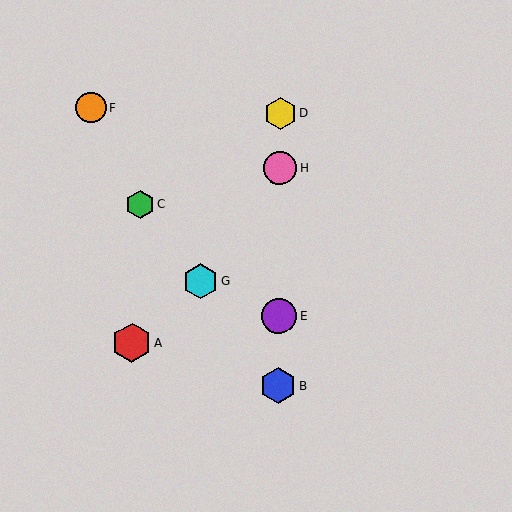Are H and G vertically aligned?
No, H is at x≈280 and G is at x≈200.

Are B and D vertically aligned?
Yes, both are at x≈278.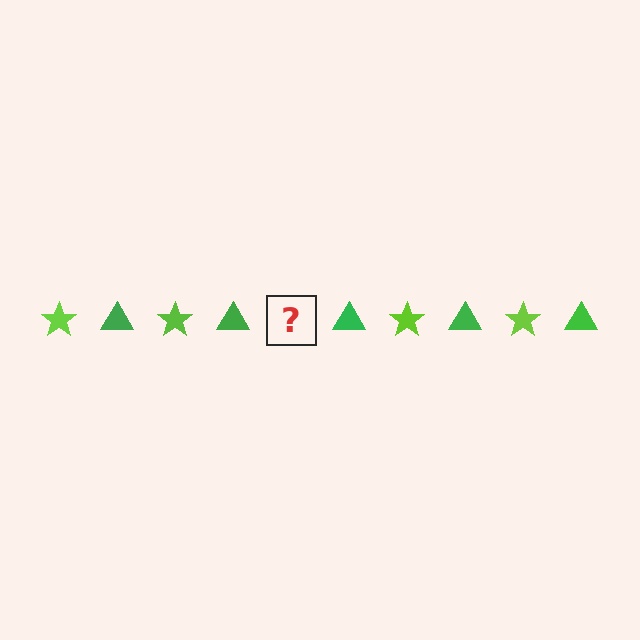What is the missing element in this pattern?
The missing element is a lime star.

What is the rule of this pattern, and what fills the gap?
The rule is that the pattern alternates between lime star and green triangle. The gap should be filled with a lime star.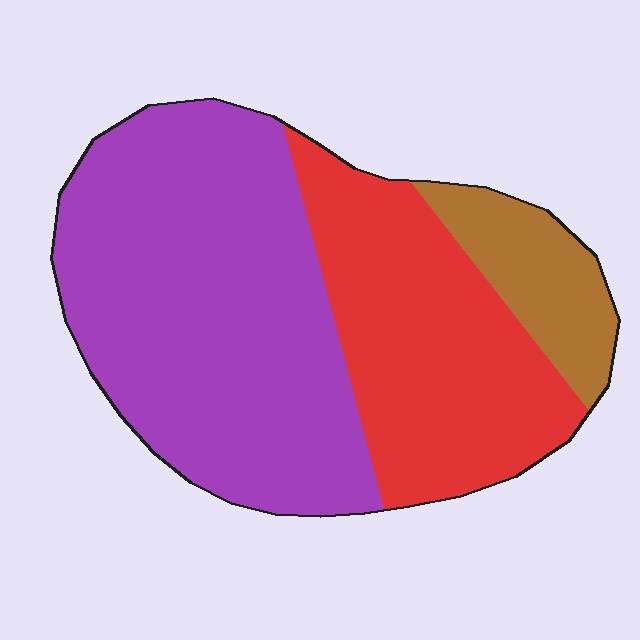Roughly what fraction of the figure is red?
Red covers around 35% of the figure.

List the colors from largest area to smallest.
From largest to smallest: purple, red, brown.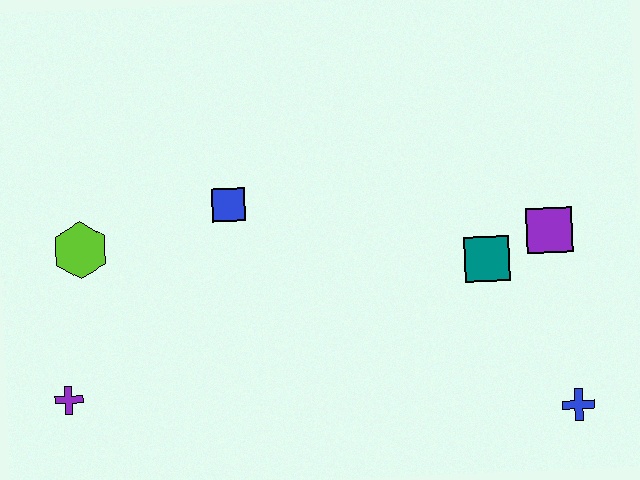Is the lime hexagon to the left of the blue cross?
Yes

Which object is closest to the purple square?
The teal square is closest to the purple square.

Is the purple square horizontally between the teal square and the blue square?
No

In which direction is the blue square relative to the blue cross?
The blue square is to the left of the blue cross.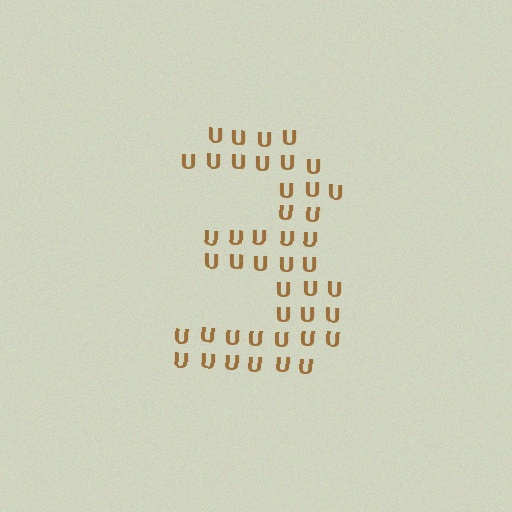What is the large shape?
The large shape is the digit 3.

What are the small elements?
The small elements are letter U's.